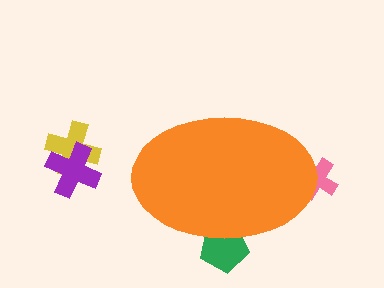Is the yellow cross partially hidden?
No, the yellow cross is fully visible.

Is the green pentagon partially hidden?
Yes, the green pentagon is partially hidden behind the orange ellipse.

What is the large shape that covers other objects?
An orange ellipse.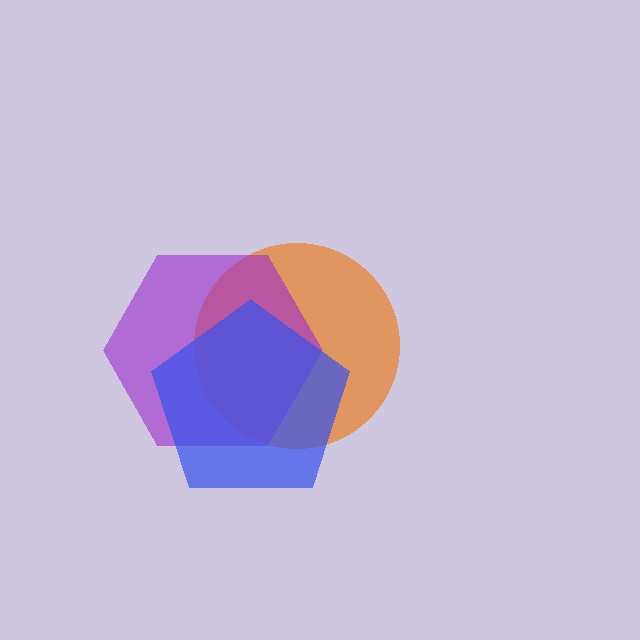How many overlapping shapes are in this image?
There are 3 overlapping shapes in the image.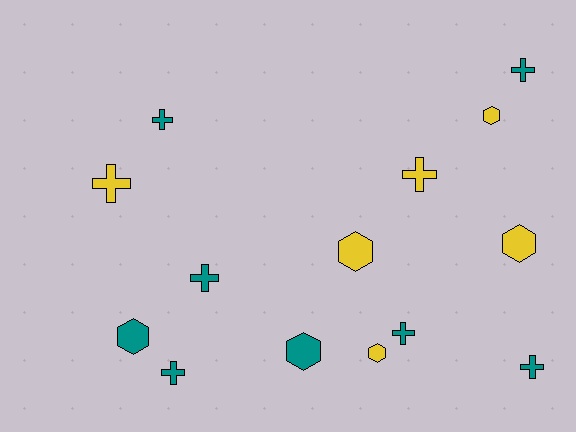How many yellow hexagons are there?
There are 4 yellow hexagons.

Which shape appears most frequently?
Cross, with 8 objects.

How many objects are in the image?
There are 14 objects.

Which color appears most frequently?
Teal, with 8 objects.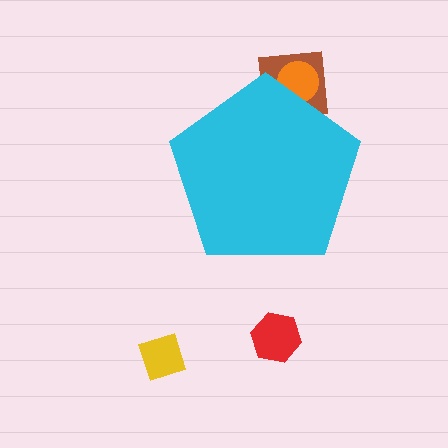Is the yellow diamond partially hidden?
No, the yellow diamond is fully visible.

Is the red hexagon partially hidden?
No, the red hexagon is fully visible.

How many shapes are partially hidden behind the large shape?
2 shapes are partially hidden.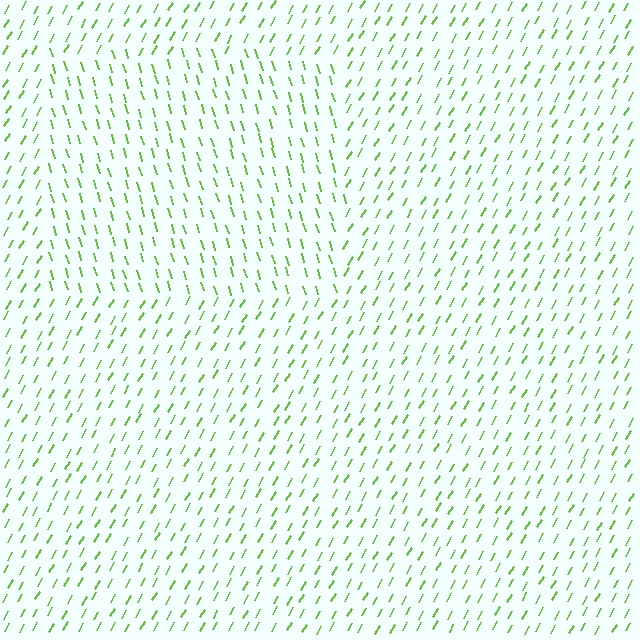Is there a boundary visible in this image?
Yes, there is a texture boundary formed by a change in line orientation.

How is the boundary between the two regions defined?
The boundary is defined purely by a change in line orientation (approximately 45 degrees difference). All lines are the same color and thickness.